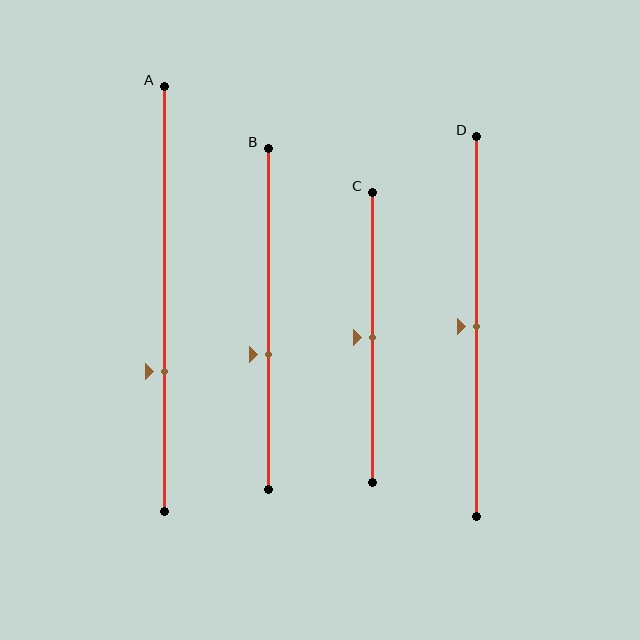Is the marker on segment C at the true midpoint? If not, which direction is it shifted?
Yes, the marker on segment C is at the true midpoint.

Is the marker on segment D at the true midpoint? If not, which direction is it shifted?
Yes, the marker on segment D is at the true midpoint.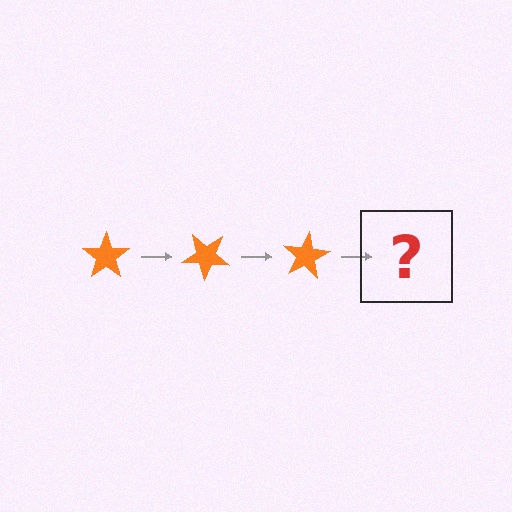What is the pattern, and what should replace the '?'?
The pattern is that the star rotates 40 degrees each step. The '?' should be an orange star rotated 120 degrees.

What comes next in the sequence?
The next element should be an orange star rotated 120 degrees.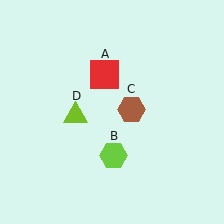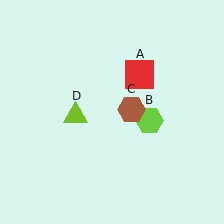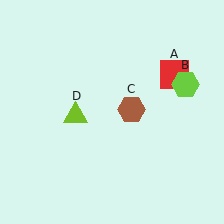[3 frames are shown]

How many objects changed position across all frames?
2 objects changed position: red square (object A), lime hexagon (object B).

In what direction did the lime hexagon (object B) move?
The lime hexagon (object B) moved up and to the right.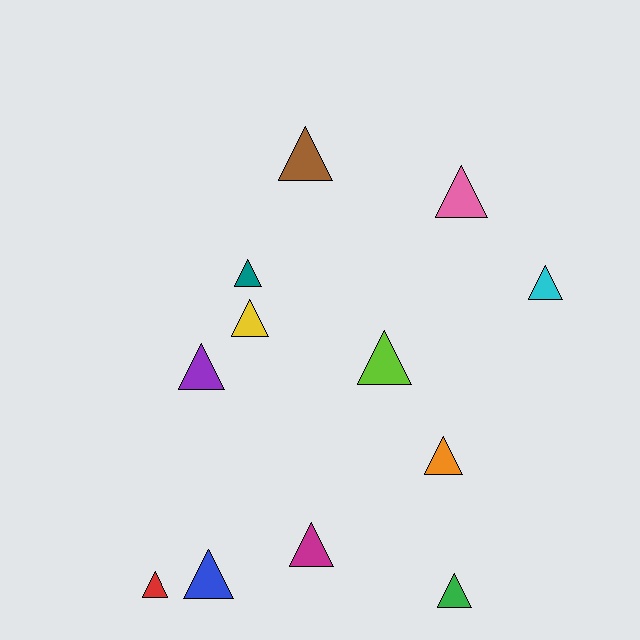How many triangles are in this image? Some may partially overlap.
There are 12 triangles.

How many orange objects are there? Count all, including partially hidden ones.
There is 1 orange object.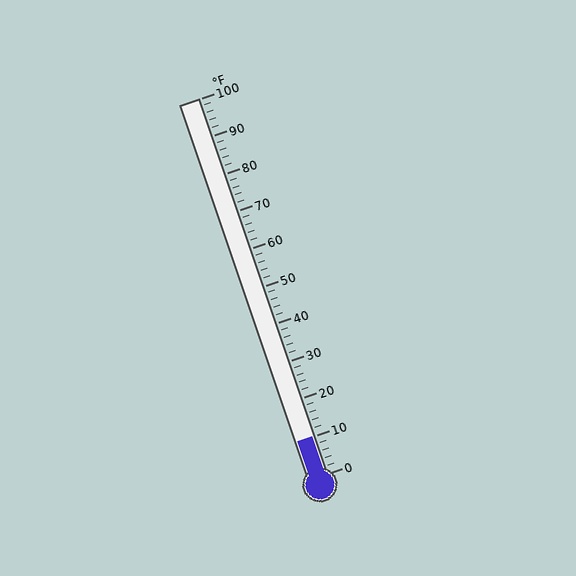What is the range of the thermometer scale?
The thermometer scale ranges from 0°F to 100°F.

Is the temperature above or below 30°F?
The temperature is below 30°F.